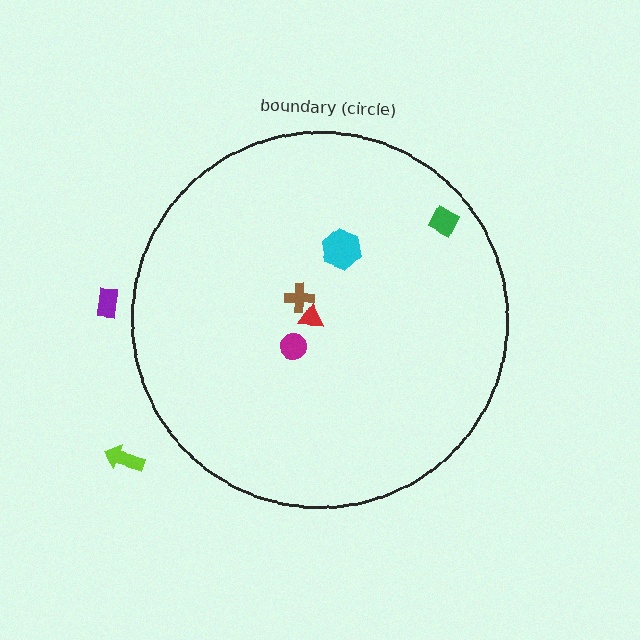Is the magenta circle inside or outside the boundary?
Inside.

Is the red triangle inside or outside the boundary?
Inside.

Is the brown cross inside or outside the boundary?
Inside.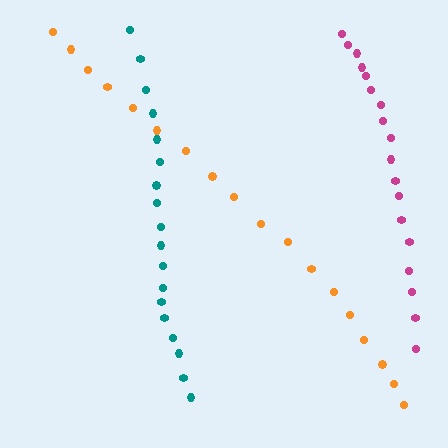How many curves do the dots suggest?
There are 3 distinct paths.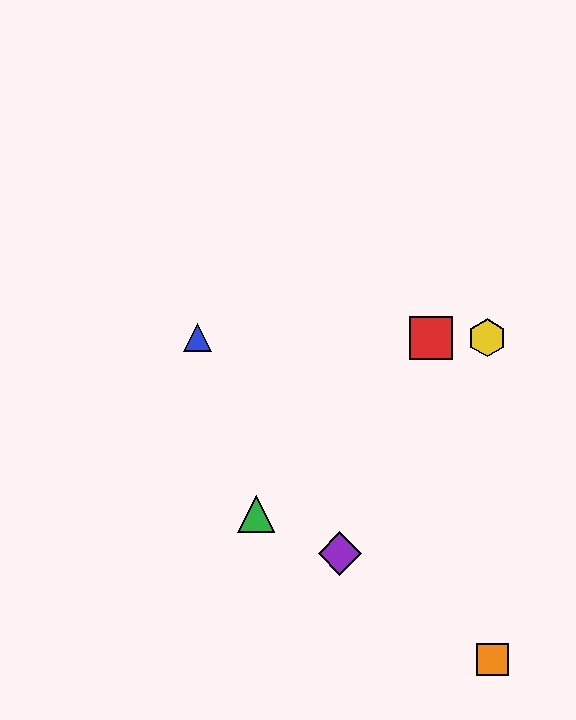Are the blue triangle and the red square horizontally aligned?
Yes, both are at y≈338.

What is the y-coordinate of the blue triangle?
The blue triangle is at y≈338.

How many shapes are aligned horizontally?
3 shapes (the red square, the blue triangle, the yellow hexagon) are aligned horizontally.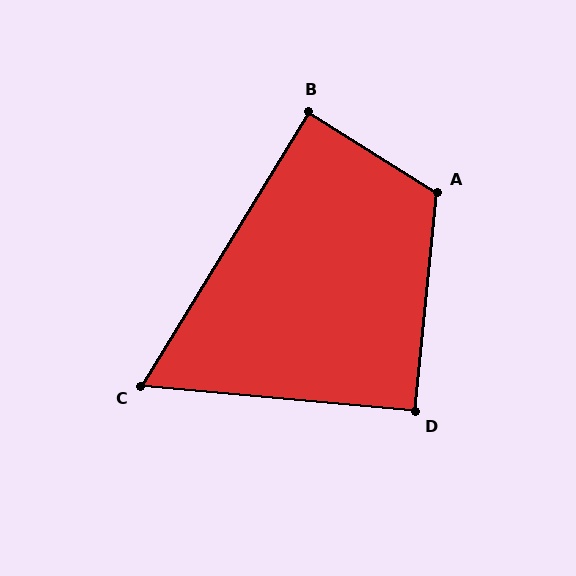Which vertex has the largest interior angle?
A, at approximately 116 degrees.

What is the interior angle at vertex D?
Approximately 91 degrees (approximately right).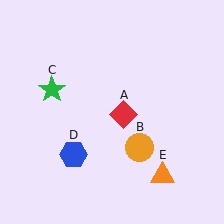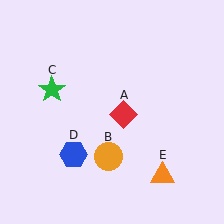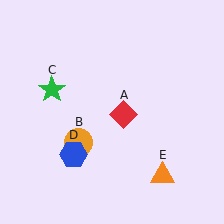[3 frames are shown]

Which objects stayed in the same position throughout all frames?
Red diamond (object A) and green star (object C) and blue hexagon (object D) and orange triangle (object E) remained stationary.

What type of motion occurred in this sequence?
The orange circle (object B) rotated clockwise around the center of the scene.